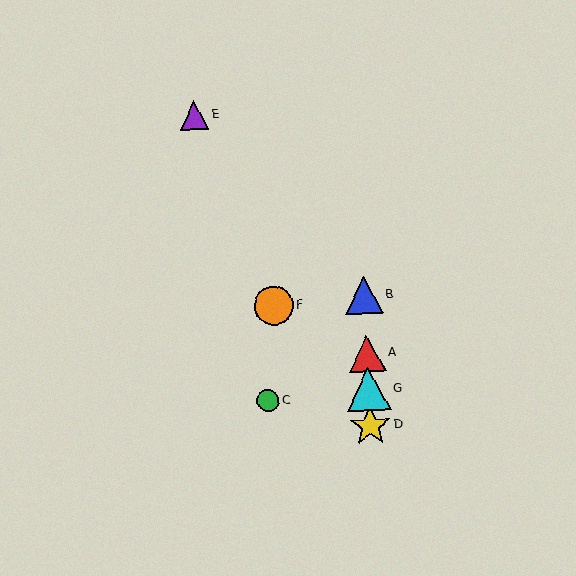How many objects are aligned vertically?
4 objects (A, B, D, G) are aligned vertically.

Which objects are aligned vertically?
Objects A, B, D, G are aligned vertically.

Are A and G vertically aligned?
Yes, both are at x≈367.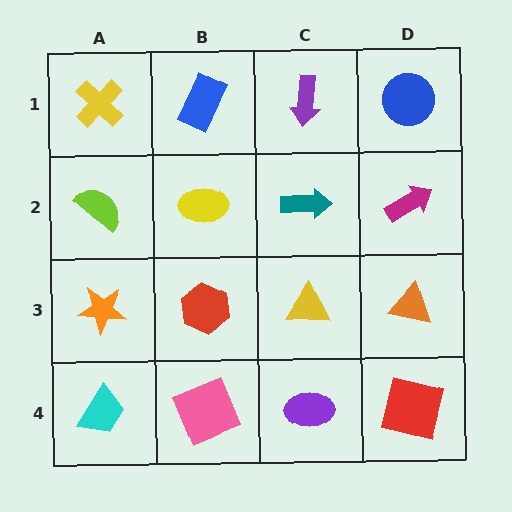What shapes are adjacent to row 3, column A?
A lime semicircle (row 2, column A), a cyan trapezoid (row 4, column A), a red hexagon (row 3, column B).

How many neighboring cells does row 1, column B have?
3.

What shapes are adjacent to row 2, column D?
A blue circle (row 1, column D), an orange triangle (row 3, column D), a teal arrow (row 2, column C).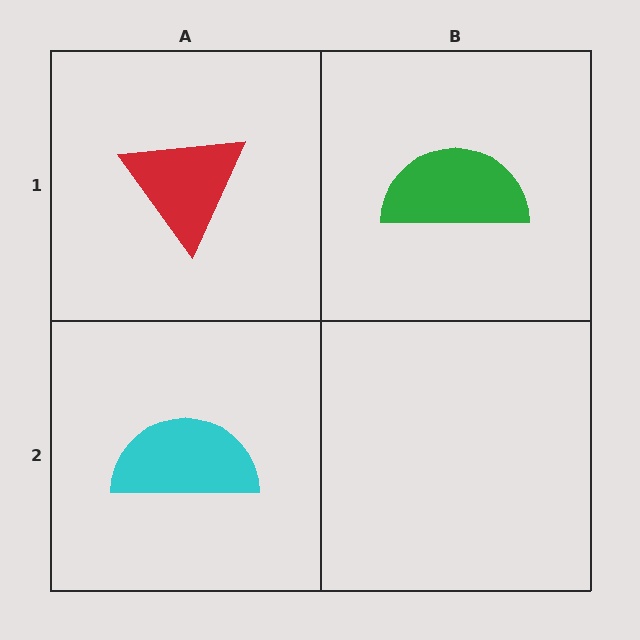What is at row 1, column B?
A green semicircle.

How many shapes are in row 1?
2 shapes.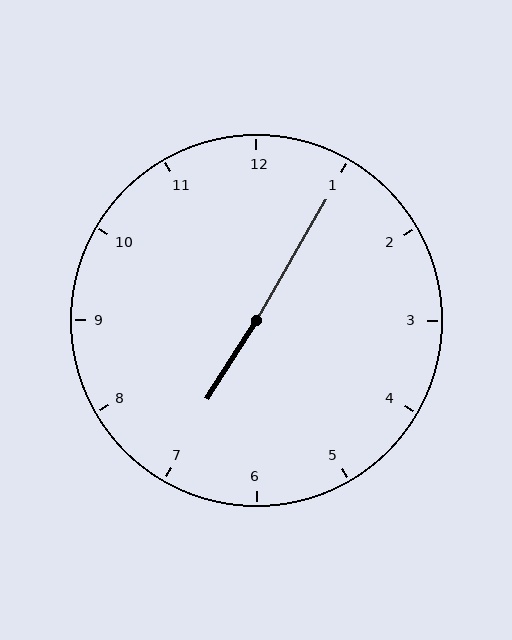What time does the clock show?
7:05.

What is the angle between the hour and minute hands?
Approximately 178 degrees.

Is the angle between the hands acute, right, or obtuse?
It is obtuse.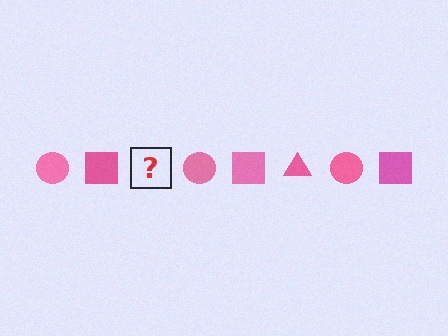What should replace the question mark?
The question mark should be replaced with a pink triangle.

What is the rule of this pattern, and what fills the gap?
The rule is that the pattern cycles through circle, square, triangle shapes in pink. The gap should be filled with a pink triangle.